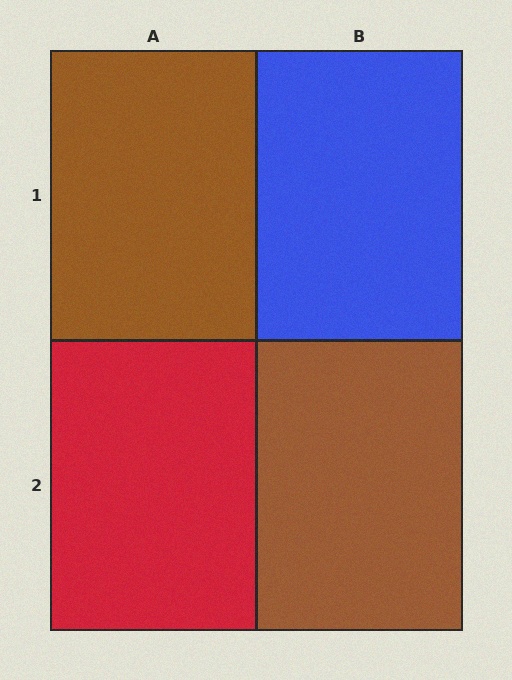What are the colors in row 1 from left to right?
Brown, blue.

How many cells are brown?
2 cells are brown.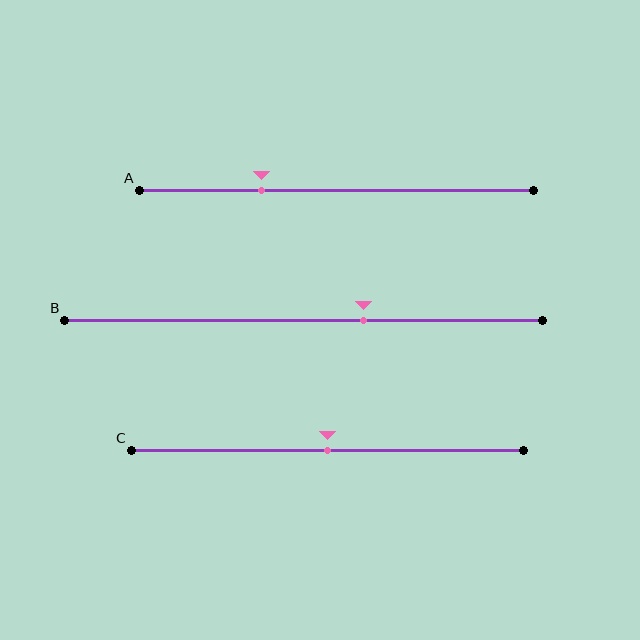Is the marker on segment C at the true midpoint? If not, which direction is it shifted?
Yes, the marker on segment C is at the true midpoint.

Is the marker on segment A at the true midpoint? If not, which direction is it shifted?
No, the marker on segment A is shifted to the left by about 19% of the segment length.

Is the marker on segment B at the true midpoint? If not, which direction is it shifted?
No, the marker on segment B is shifted to the right by about 13% of the segment length.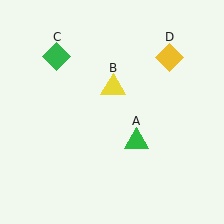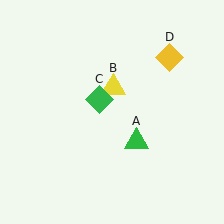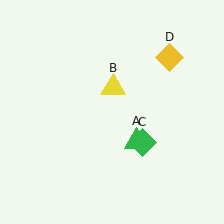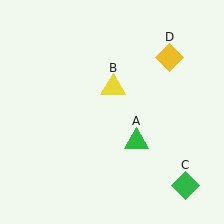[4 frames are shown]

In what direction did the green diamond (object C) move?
The green diamond (object C) moved down and to the right.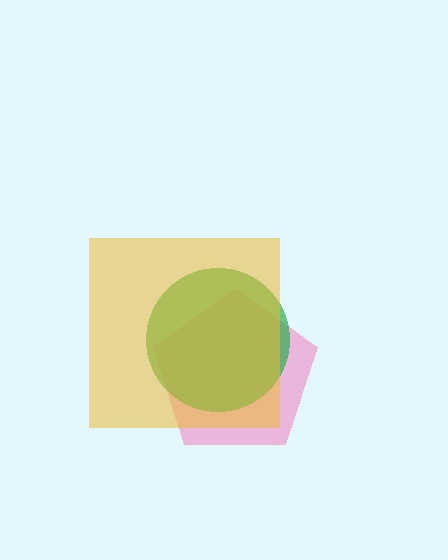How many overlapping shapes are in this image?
There are 3 overlapping shapes in the image.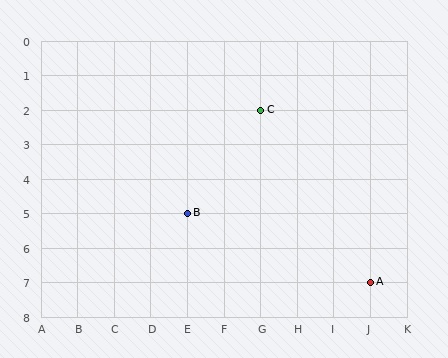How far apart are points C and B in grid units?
Points C and B are 2 columns and 3 rows apart (about 3.6 grid units diagonally).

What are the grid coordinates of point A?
Point A is at grid coordinates (J, 7).